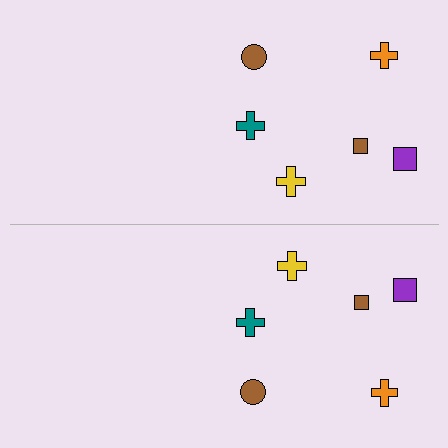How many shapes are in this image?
There are 12 shapes in this image.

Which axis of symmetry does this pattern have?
The pattern has a horizontal axis of symmetry running through the center of the image.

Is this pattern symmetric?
Yes, this pattern has bilateral (reflection) symmetry.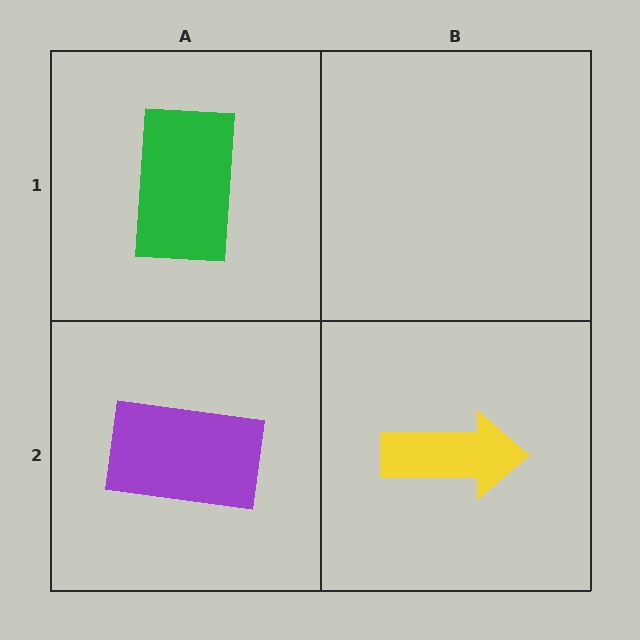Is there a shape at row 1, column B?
No, that cell is empty.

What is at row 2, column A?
A purple rectangle.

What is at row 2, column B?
A yellow arrow.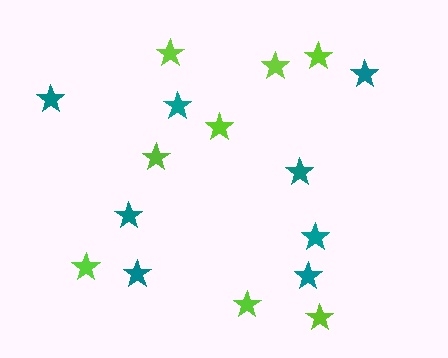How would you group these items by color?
There are 2 groups: one group of lime stars (8) and one group of teal stars (8).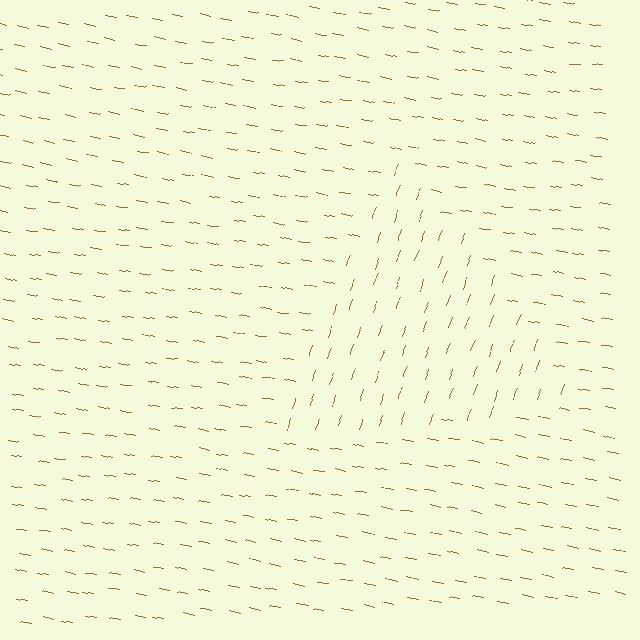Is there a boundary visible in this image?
Yes, there is a texture boundary formed by a change in line orientation.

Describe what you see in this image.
The image is filled with small brown line segments. A triangle region in the image has lines oriented differently from the surrounding lines, creating a visible texture boundary.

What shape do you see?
I see a triangle.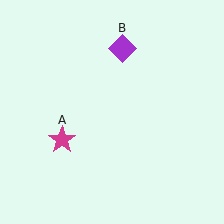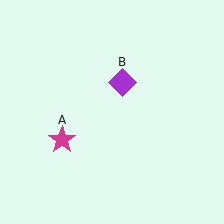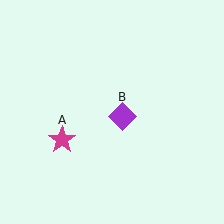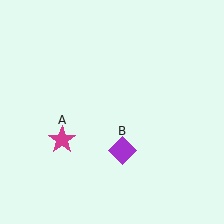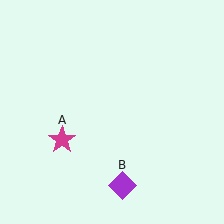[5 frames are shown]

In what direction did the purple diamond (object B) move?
The purple diamond (object B) moved down.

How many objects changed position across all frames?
1 object changed position: purple diamond (object B).